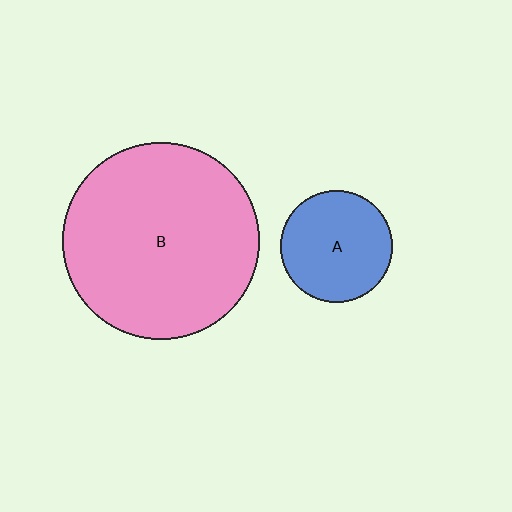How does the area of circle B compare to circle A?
Approximately 3.1 times.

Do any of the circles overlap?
No, none of the circles overlap.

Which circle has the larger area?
Circle B (pink).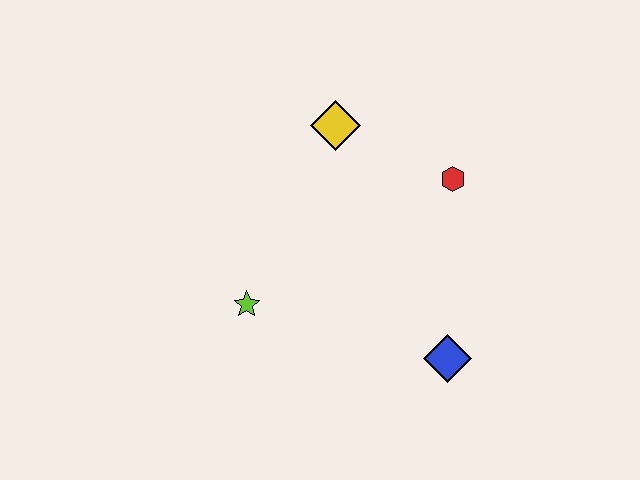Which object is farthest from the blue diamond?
The yellow diamond is farthest from the blue diamond.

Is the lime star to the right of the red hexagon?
No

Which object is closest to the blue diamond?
The red hexagon is closest to the blue diamond.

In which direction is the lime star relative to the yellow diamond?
The lime star is below the yellow diamond.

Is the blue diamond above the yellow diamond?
No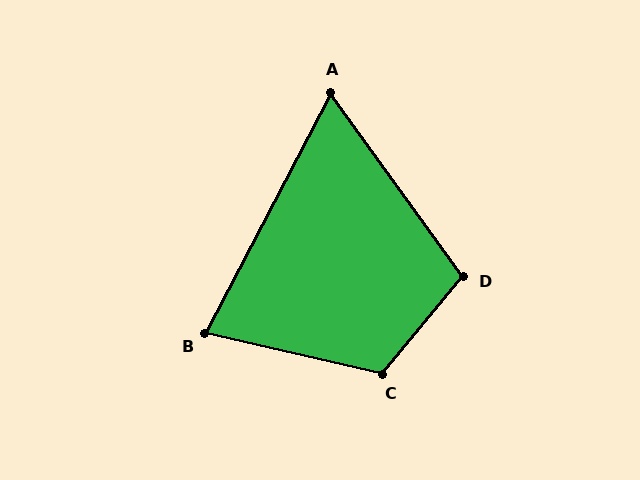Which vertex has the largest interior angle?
C, at approximately 117 degrees.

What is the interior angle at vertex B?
Approximately 76 degrees (acute).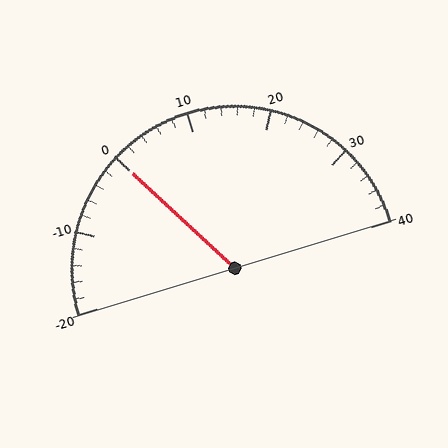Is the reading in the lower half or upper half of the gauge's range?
The reading is in the lower half of the range (-20 to 40).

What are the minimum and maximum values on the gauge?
The gauge ranges from -20 to 40.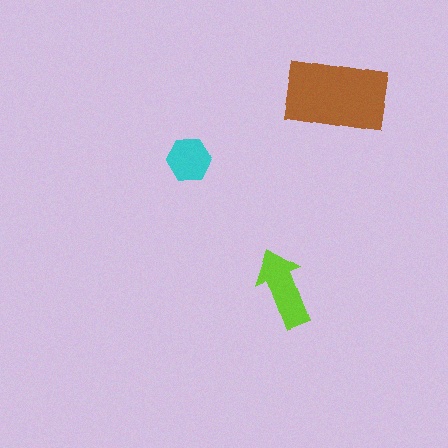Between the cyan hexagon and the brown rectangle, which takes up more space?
The brown rectangle.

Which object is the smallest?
The cyan hexagon.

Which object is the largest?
The brown rectangle.